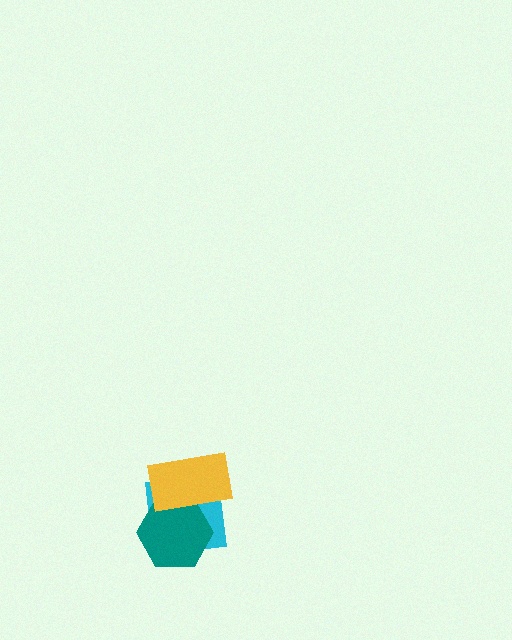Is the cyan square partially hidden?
Yes, it is partially covered by another shape.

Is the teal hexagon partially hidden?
Yes, it is partially covered by another shape.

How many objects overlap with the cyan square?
2 objects overlap with the cyan square.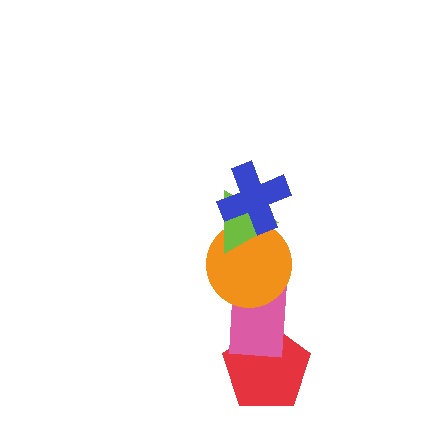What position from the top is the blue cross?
The blue cross is 1st from the top.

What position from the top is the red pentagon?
The red pentagon is 5th from the top.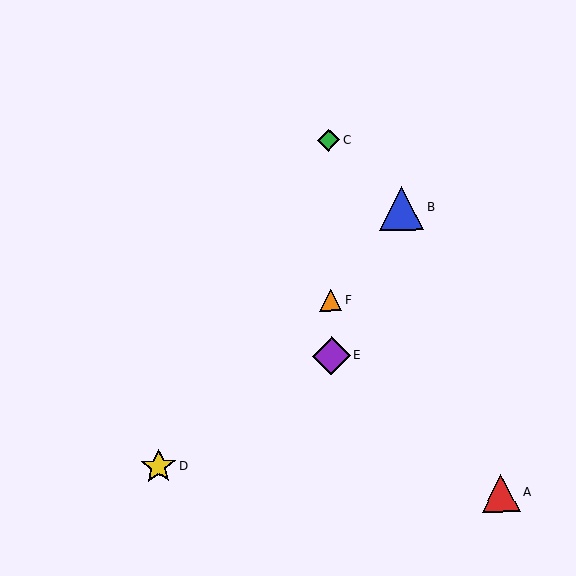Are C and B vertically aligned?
No, C is at x≈329 and B is at x≈402.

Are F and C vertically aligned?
Yes, both are at x≈331.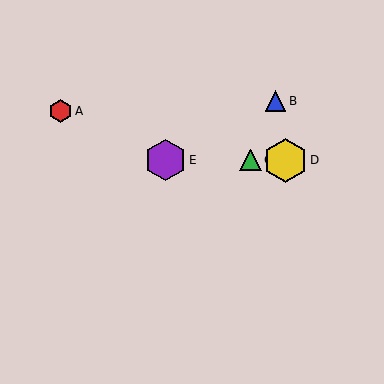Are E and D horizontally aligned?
Yes, both are at y≈160.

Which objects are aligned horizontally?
Objects C, D, E are aligned horizontally.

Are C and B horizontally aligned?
No, C is at y≈160 and B is at y≈101.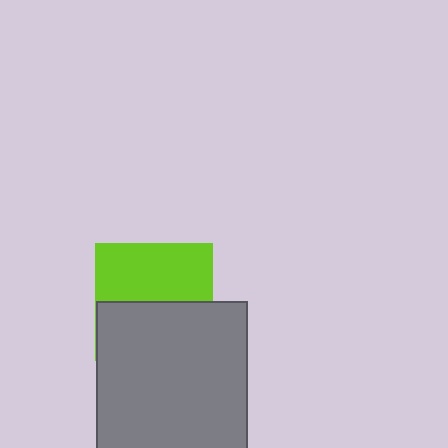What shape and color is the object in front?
The object in front is a gray square.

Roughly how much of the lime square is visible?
About half of it is visible (roughly 49%).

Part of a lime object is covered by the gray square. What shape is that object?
It is a square.